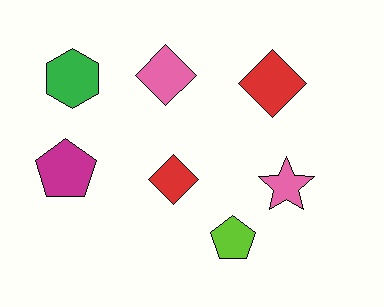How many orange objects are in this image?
There are no orange objects.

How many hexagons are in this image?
There is 1 hexagon.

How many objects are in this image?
There are 7 objects.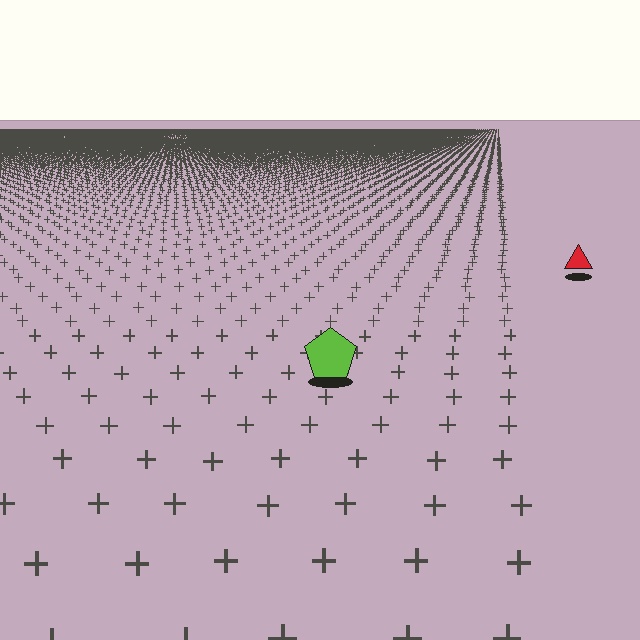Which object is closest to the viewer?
The lime pentagon is closest. The texture marks near it are larger and more spread out.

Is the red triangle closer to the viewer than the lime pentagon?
No. The lime pentagon is closer — you can tell from the texture gradient: the ground texture is coarser near it.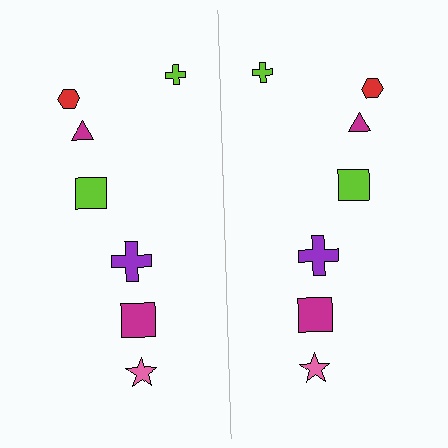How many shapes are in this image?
There are 14 shapes in this image.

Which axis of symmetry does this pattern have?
The pattern has a vertical axis of symmetry running through the center of the image.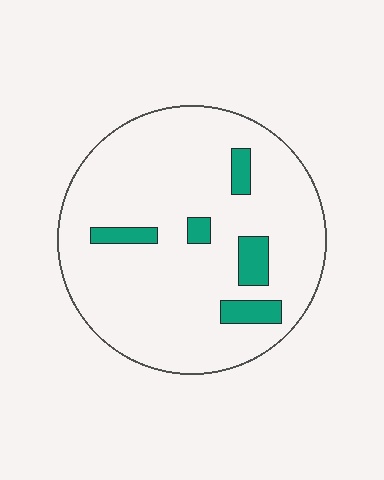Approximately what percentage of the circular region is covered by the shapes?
Approximately 10%.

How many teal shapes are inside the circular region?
5.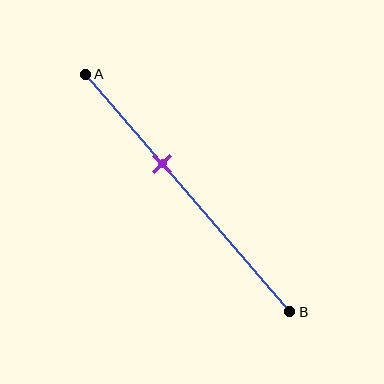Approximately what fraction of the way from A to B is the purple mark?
The purple mark is approximately 40% of the way from A to B.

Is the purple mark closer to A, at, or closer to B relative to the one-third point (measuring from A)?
The purple mark is closer to point B than the one-third point of segment AB.